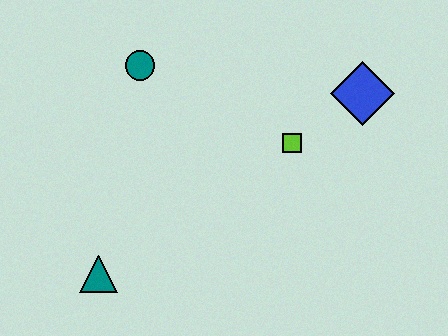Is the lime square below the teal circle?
Yes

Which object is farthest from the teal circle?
The blue diamond is farthest from the teal circle.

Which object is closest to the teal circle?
The lime square is closest to the teal circle.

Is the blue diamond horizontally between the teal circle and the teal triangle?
No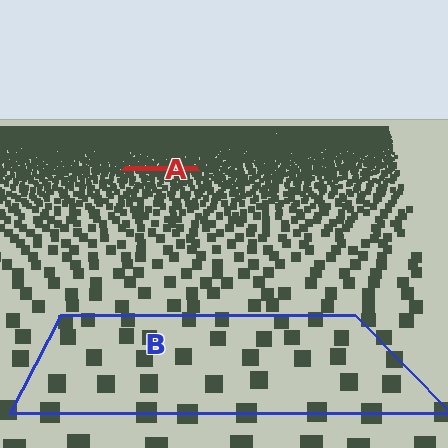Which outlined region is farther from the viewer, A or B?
Region A is farther from the viewer — the texture elements inside it appear smaller and more densely packed.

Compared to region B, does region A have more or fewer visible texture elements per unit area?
Region A has more texture elements per unit area — they are packed more densely because it is farther away.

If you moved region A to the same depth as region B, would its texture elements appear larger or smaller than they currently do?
They would appear larger. At a closer depth, the same texture elements are projected at a bigger on-screen size.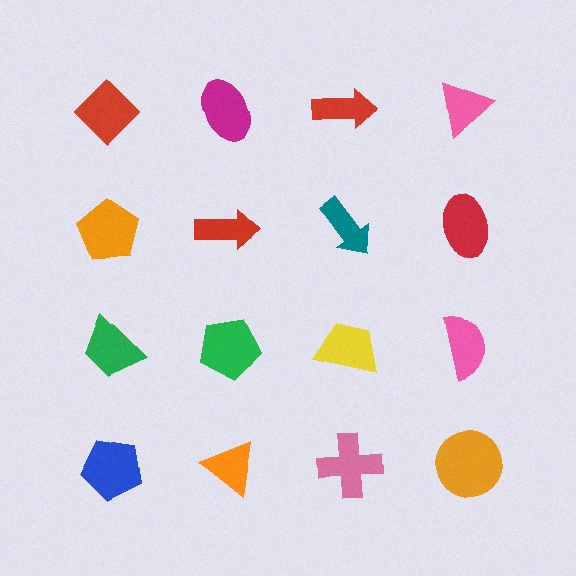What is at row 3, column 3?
A yellow trapezoid.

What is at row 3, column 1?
A green trapezoid.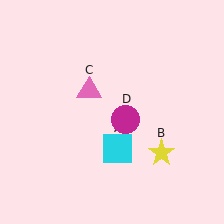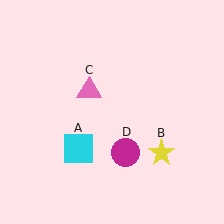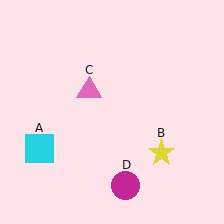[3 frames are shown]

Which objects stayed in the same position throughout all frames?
Yellow star (object B) and pink triangle (object C) remained stationary.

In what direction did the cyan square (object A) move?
The cyan square (object A) moved left.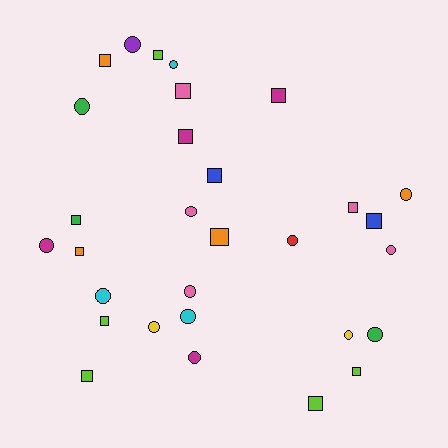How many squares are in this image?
There are 15 squares.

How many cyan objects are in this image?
There are 3 cyan objects.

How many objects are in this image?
There are 30 objects.